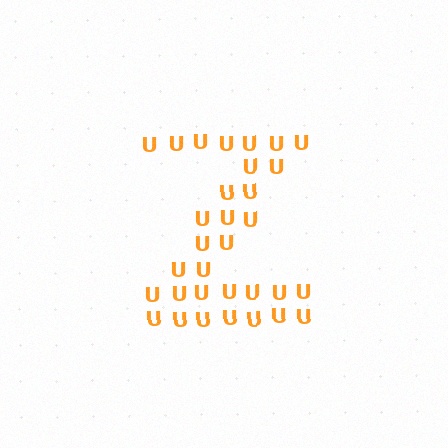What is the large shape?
The large shape is the letter Z.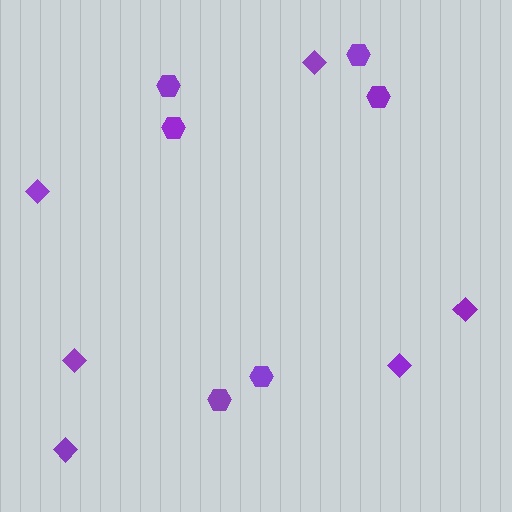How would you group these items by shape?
There are 2 groups: one group of diamonds (6) and one group of hexagons (6).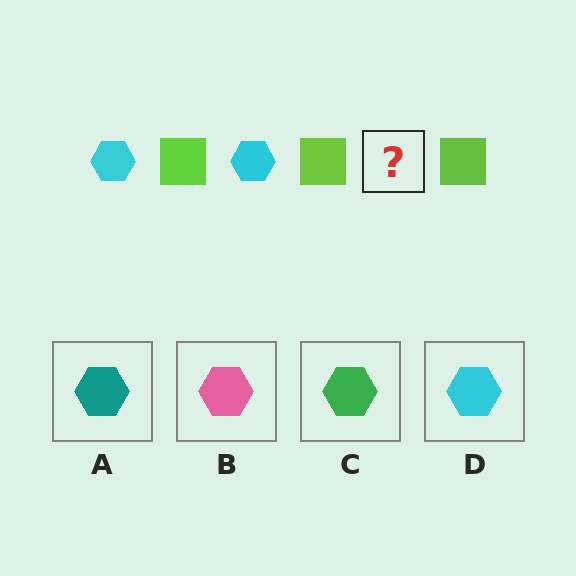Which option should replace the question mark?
Option D.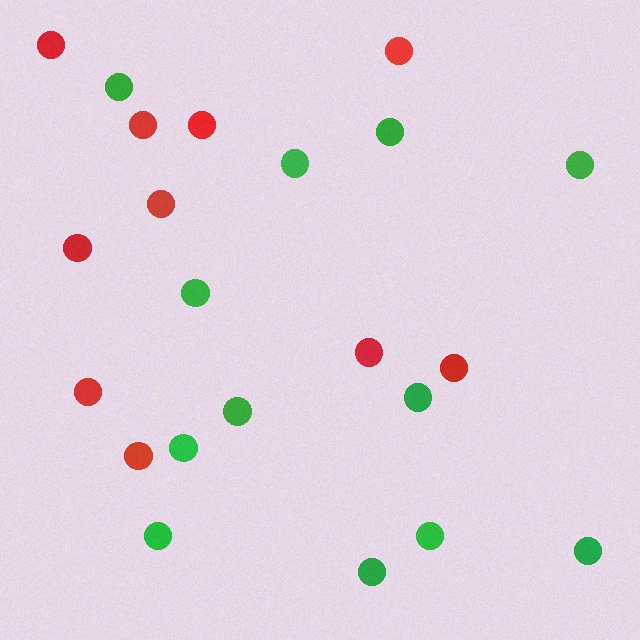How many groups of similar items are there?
There are 2 groups: one group of red circles (10) and one group of green circles (12).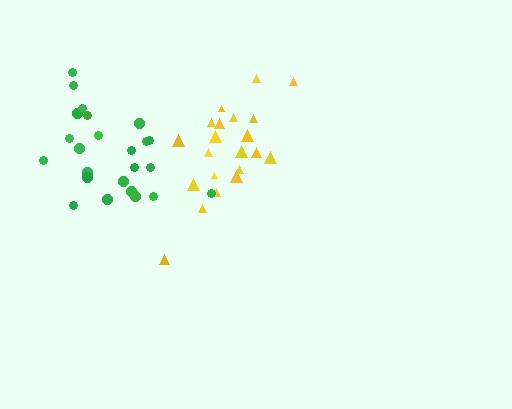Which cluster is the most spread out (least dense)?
Green.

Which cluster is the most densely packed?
Yellow.